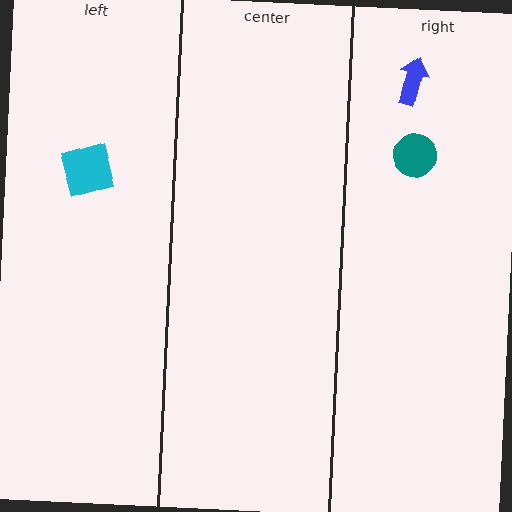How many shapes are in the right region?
2.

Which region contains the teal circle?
The right region.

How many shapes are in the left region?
1.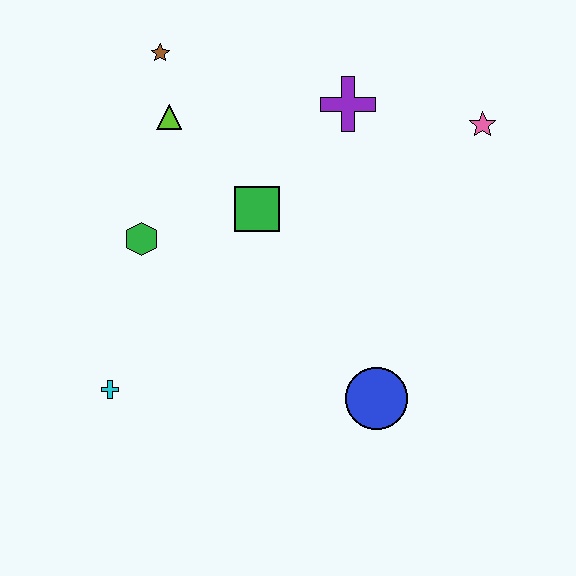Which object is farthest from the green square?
The pink star is farthest from the green square.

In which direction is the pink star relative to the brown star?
The pink star is to the right of the brown star.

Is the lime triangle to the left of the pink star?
Yes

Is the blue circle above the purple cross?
No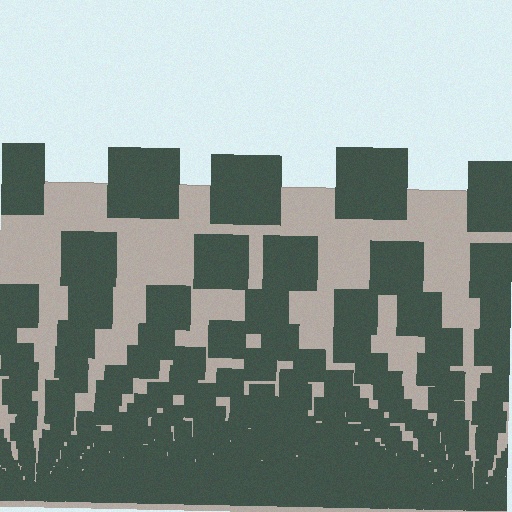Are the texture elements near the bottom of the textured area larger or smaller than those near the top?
Smaller. The gradient is inverted — elements near the bottom are smaller and denser.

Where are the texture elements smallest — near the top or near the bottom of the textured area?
Near the bottom.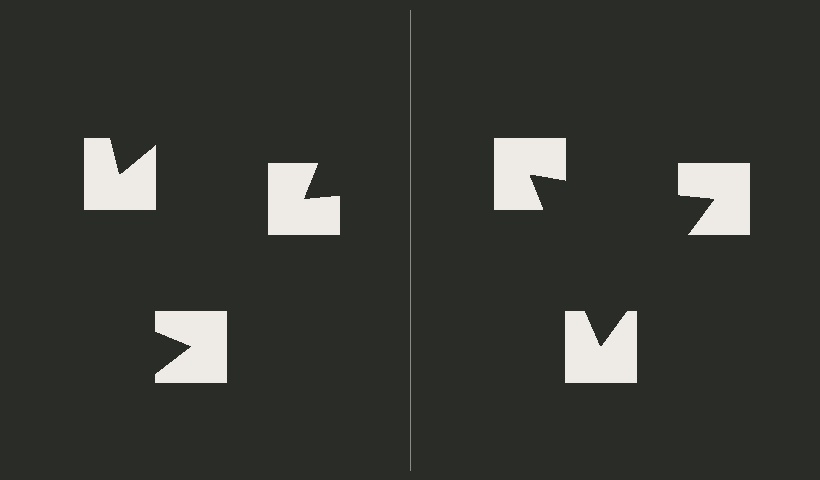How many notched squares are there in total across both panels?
6 — 3 on each side.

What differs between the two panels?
The notched squares are positioned identically on both sides; only the wedge orientations differ. On the right they align to a triangle; on the left they are misaligned.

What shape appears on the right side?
An illusory triangle.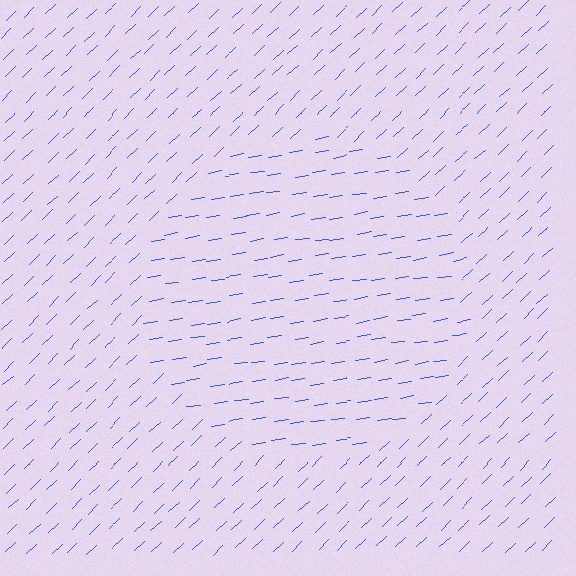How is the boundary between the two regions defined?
The boundary is defined purely by a change in line orientation (approximately 35 degrees difference). All lines are the same color and thickness.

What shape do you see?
I see a circle.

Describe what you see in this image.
The image is filled with small blue line segments. A circle region in the image has lines oriented differently from the surrounding lines, creating a visible texture boundary.